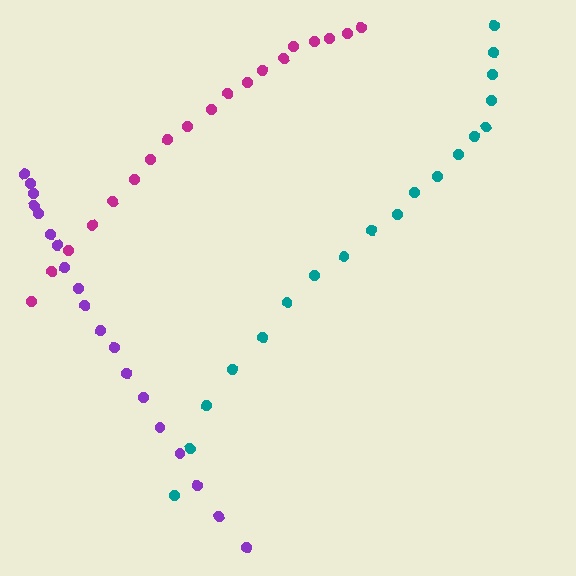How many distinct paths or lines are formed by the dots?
There are 3 distinct paths.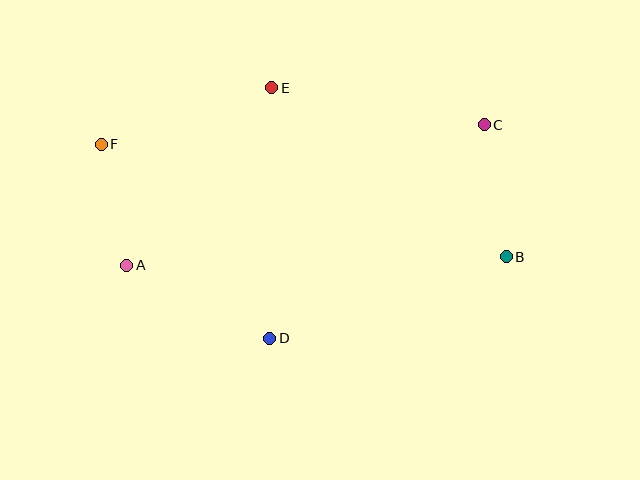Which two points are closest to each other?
Points A and F are closest to each other.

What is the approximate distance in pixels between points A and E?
The distance between A and E is approximately 229 pixels.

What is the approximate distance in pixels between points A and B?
The distance between A and B is approximately 379 pixels.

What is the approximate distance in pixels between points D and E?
The distance between D and E is approximately 251 pixels.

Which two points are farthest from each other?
Points B and F are farthest from each other.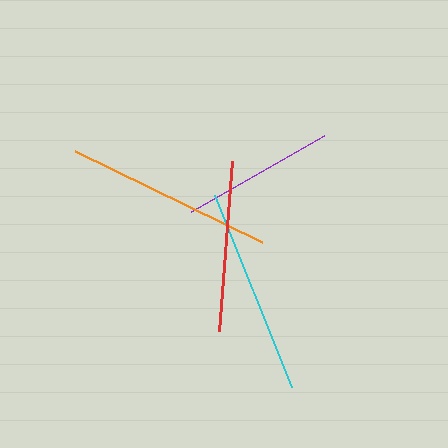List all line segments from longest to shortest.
From longest to shortest: orange, cyan, red, purple.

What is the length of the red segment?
The red segment is approximately 170 pixels long.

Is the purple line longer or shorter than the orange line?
The orange line is longer than the purple line.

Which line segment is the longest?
The orange line is the longest at approximately 209 pixels.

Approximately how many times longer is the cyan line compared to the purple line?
The cyan line is approximately 1.4 times the length of the purple line.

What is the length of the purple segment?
The purple segment is approximately 152 pixels long.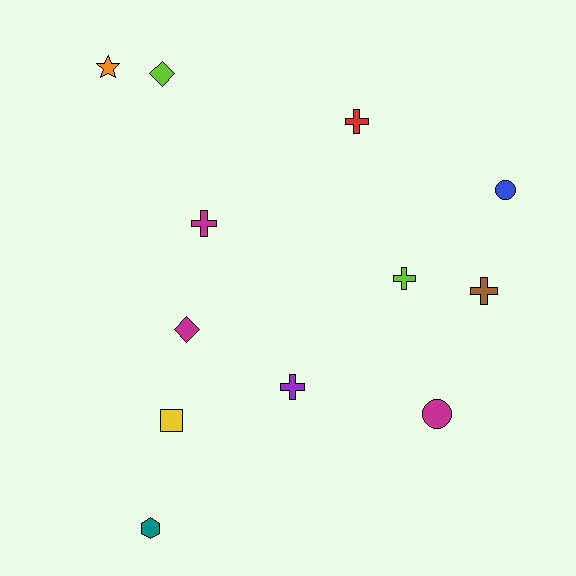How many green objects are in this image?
There are no green objects.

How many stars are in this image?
There is 1 star.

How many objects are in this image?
There are 12 objects.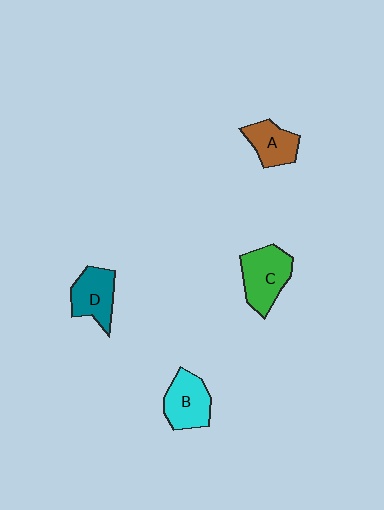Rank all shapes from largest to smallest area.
From largest to smallest: C (green), B (cyan), D (teal), A (brown).